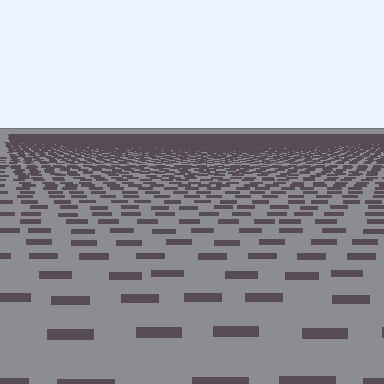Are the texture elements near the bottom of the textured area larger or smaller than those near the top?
Larger. Near the bottom, elements are closer to the viewer and appear at a bigger on-screen size.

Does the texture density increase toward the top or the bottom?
Density increases toward the top.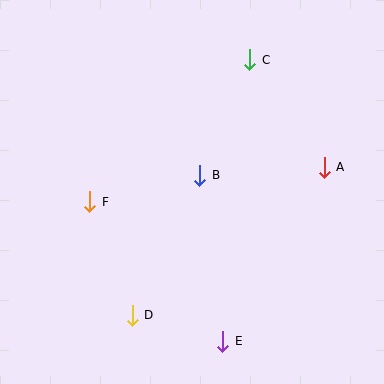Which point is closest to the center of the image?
Point B at (200, 176) is closest to the center.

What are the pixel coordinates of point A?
Point A is at (324, 167).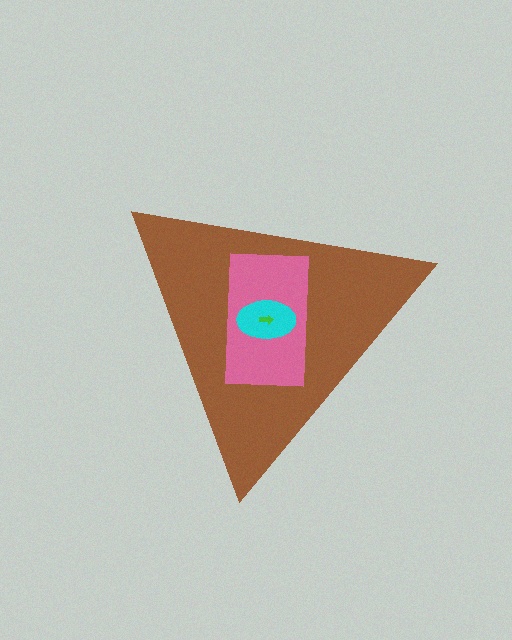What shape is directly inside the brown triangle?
The pink rectangle.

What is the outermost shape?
The brown triangle.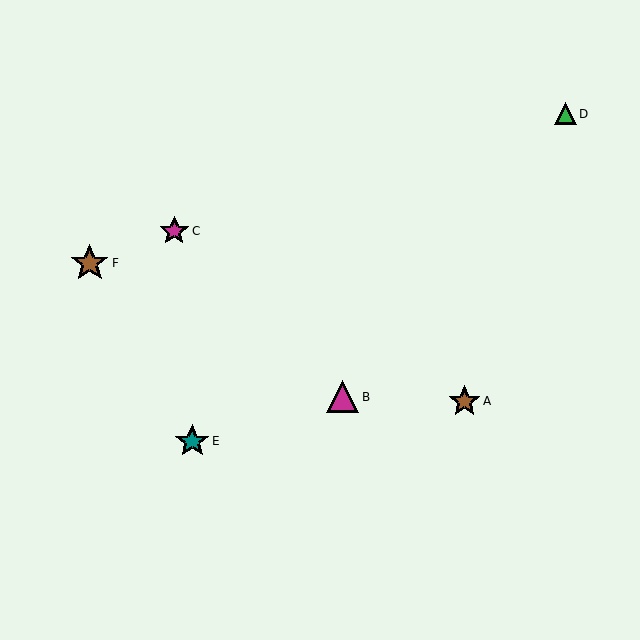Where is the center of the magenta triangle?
The center of the magenta triangle is at (342, 397).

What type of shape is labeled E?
Shape E is a teal star.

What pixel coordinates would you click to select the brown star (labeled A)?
Click at (465, 401) to select the brown star A.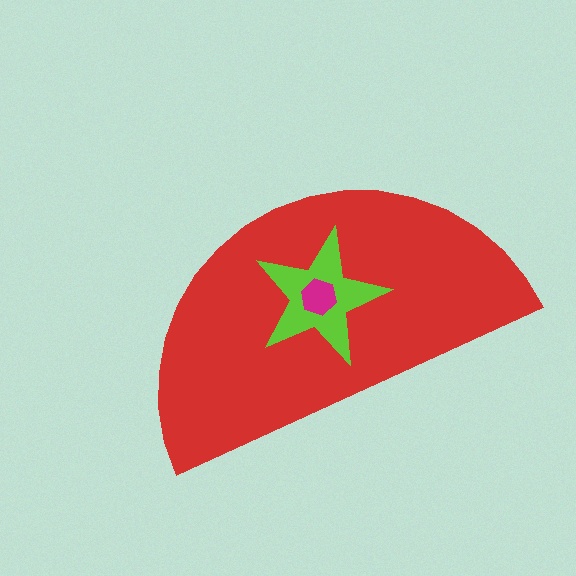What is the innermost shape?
The magenta hexagon.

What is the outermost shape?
The red semicircle.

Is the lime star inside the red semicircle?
Yes.